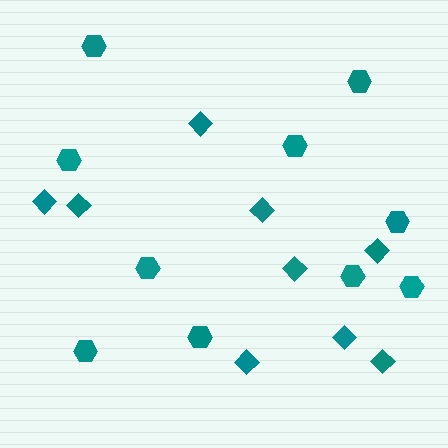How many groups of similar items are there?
There are 2 groups: one group of diamonds (9) and one group of hexagons (10).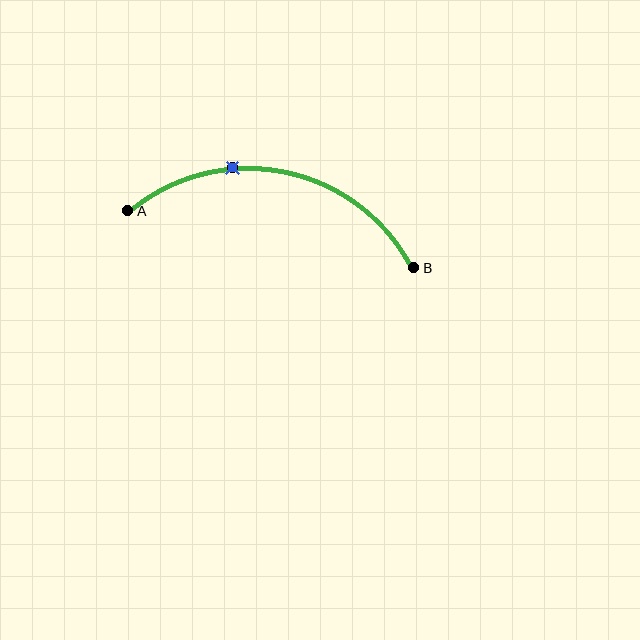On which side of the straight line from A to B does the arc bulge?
The arc bulges above the straight line connecting A and B.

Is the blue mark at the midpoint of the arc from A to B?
No. The blue mark lies on the arc but is closer to endpoint A. The arc midpoint would be at the point on the curve equidistant along the arc from both A and B.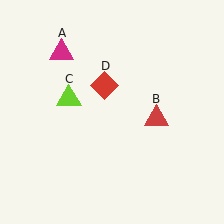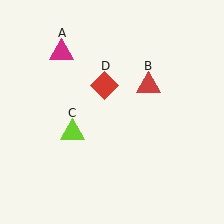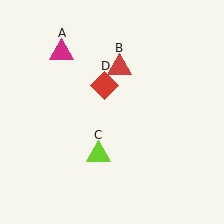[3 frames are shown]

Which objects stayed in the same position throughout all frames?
Magenta triangle (object A) and red diamond (object D) remained stationary.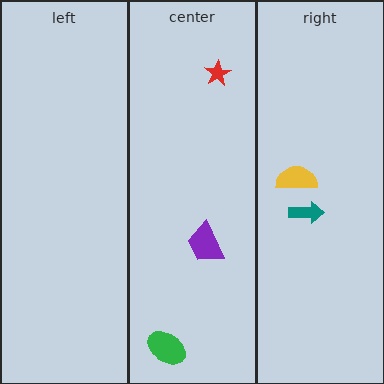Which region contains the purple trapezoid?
The center region.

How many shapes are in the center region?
3.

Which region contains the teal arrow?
The right region.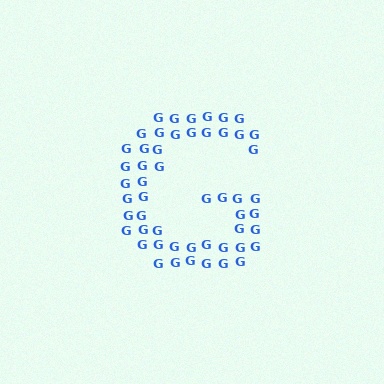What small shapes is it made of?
It is made of small letter G's.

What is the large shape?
The large shape is the letter G.